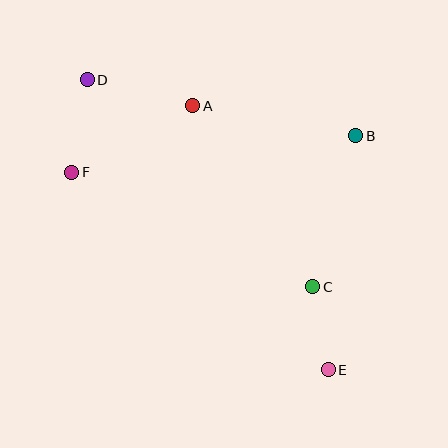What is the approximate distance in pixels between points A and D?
The distance between A and D is approximately 109 pixels.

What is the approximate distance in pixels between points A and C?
The distance between A and C is approximately 217 pixels.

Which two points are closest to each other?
Points C and E are closest to each other.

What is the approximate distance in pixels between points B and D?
The distance between B and D is approximately 274 pixels.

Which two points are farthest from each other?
Points D and E are farthest from each other.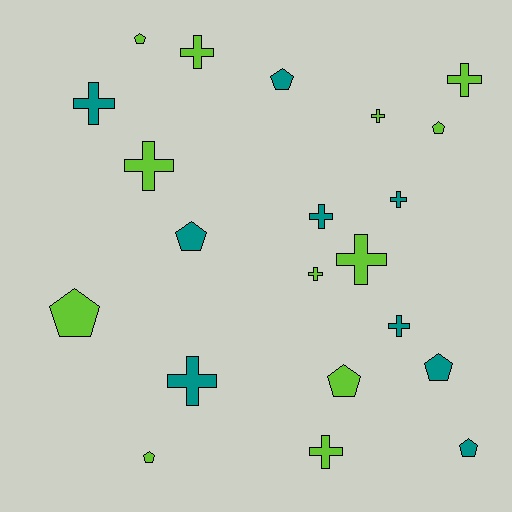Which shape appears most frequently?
Cross, with 12 objects.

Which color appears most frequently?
Lime, with 12 objects.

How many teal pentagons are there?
There are 4 teal pentagons.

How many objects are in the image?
There are 21 objects.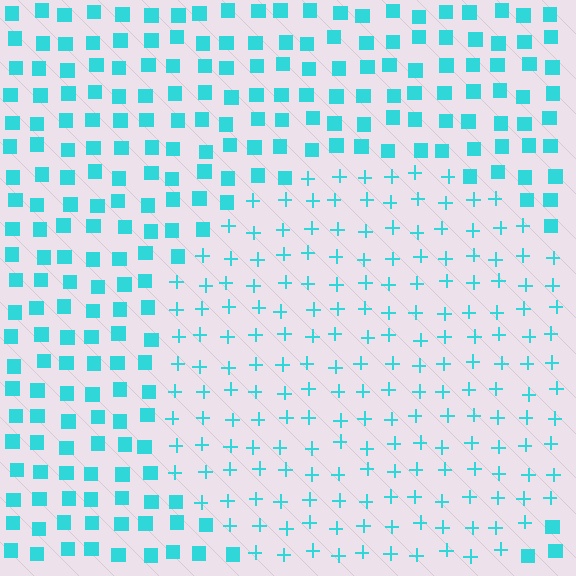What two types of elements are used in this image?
The image uses plus signs inside the circle region and squares outside it.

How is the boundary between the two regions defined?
The boundary is defined by a change in element shape: plus signs inside vs. squares outside. All elements share the same color and spacing.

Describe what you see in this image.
The image is filled with small cyan elements arranged in a uniform grid. A circle-shaped region contains plus signs, while the surrounding area contains squares. The boundary is defined purely by the change in element shape.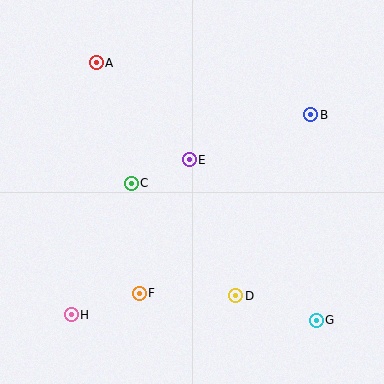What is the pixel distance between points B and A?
The distance between B and A is 221 pixels.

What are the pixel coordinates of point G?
Point G is at (316, 320).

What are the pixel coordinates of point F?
Point F is at (139, 293).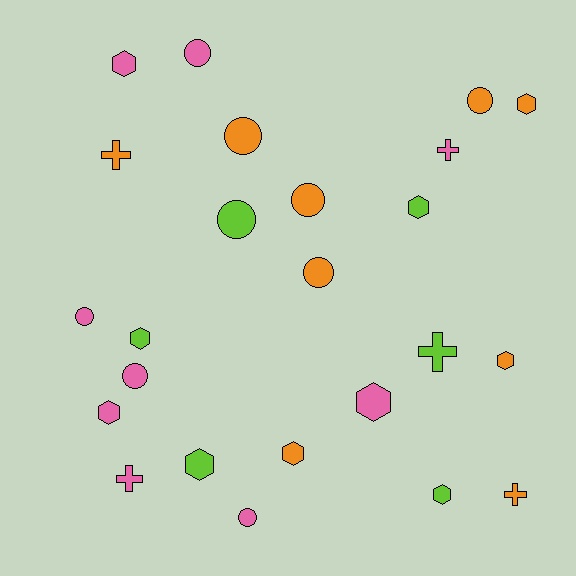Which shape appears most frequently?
Hexagon, with 10 objects.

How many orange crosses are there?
There are 2 orange crosses.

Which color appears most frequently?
Pink, with 9 objects.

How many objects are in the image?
There are 24 objects.